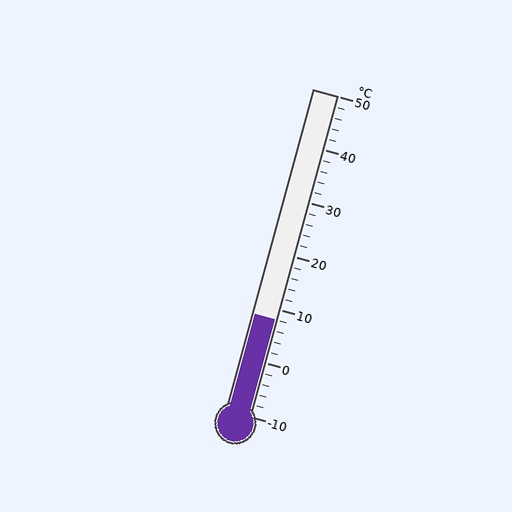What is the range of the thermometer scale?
The thermometer scale ranges from -10°C to 50°C.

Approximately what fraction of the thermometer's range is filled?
The thermometer is filled to approximately 30% of its range.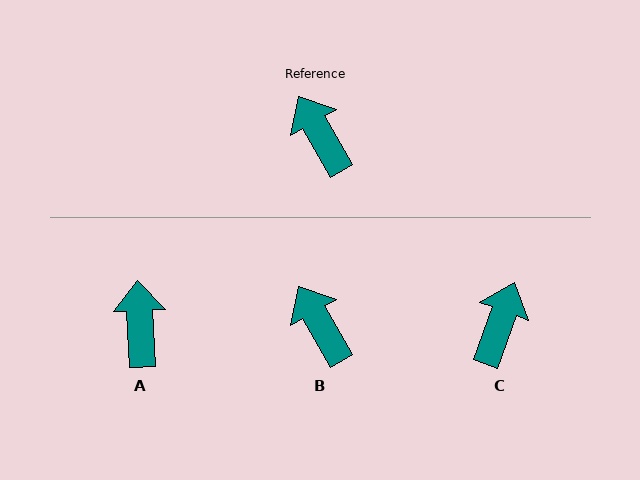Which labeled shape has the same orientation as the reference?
B.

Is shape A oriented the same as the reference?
No, it is off by about 27 degrees.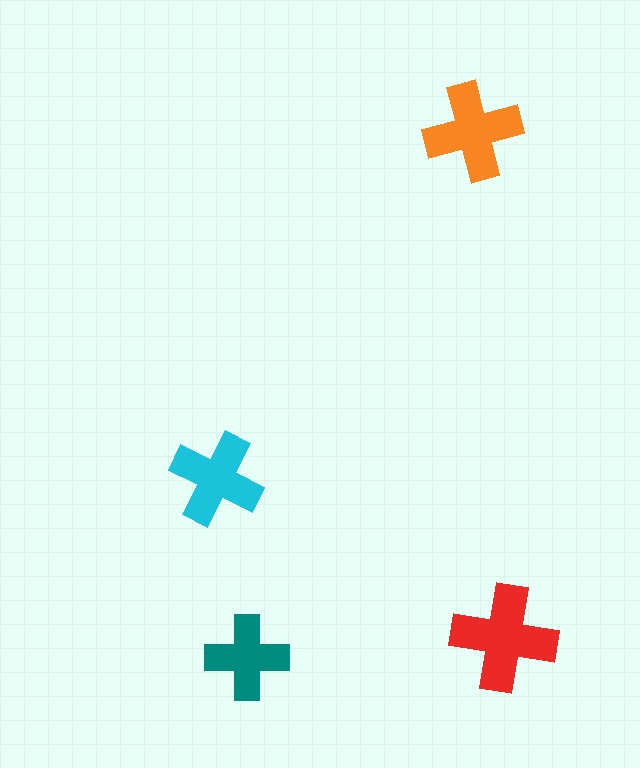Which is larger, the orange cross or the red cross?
The red one.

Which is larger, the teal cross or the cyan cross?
The cyan one.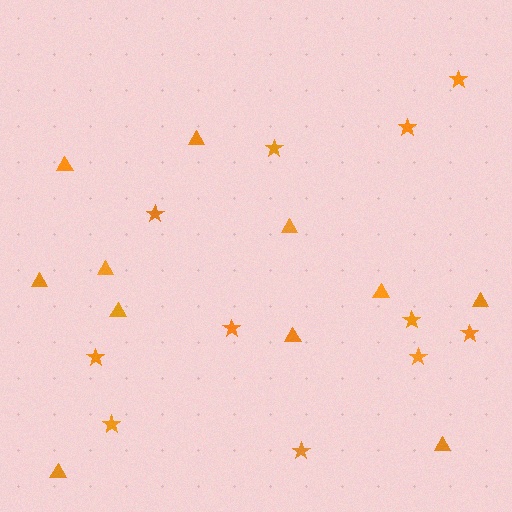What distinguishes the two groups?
There are 2 groups: one group of triangles (11) and one group of stars (11).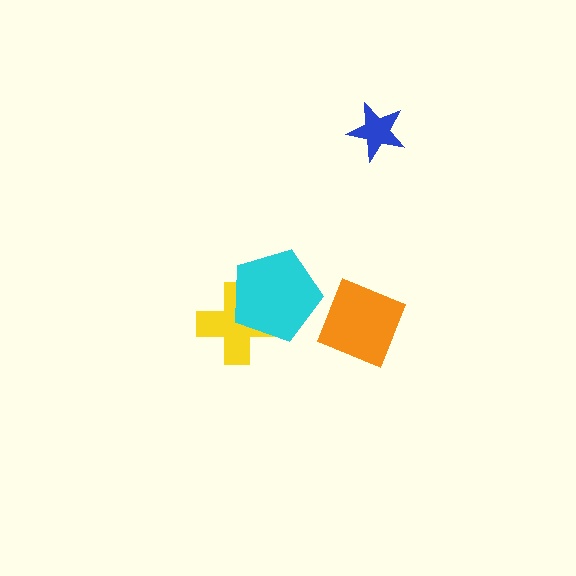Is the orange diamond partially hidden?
No, no other shape covers it.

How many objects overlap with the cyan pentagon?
1 object overlaps with the cyan pentagon.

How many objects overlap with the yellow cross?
1 object overlaps with the yellow cross.